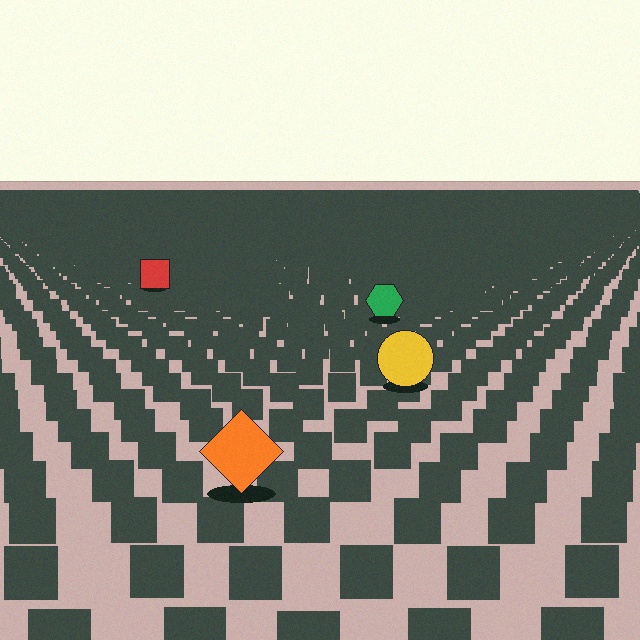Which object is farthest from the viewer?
The red square is farthest from the viewer. It appears smaller and the ground texture around it is denser.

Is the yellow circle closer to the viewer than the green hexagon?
Yes. The yellow circle is closer — you can tell from the texture gradient: the ground texture is coarser near it.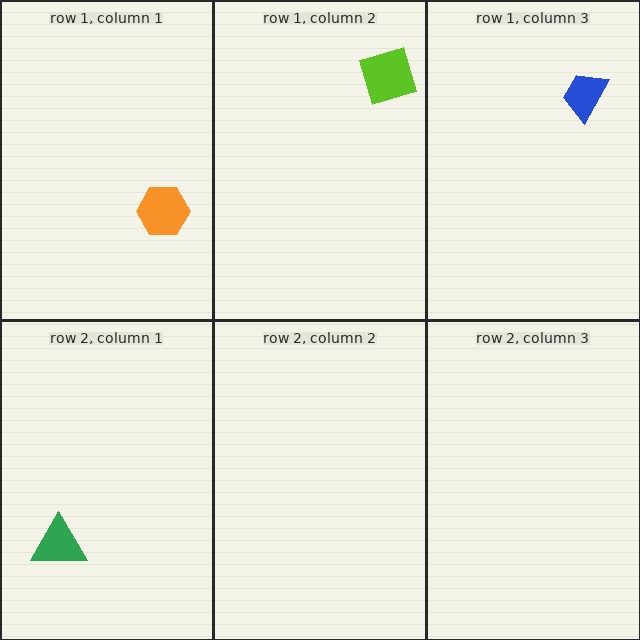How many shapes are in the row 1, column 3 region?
1.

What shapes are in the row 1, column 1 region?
The orange hexagon.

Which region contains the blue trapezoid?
The row 1, column 3 region.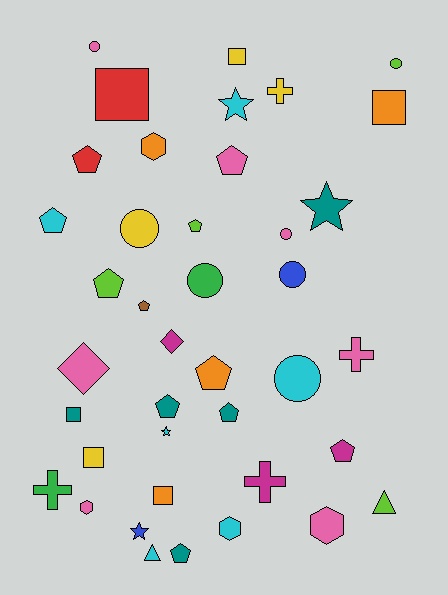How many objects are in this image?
There are 40 objects.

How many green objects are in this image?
There are 2 green objects.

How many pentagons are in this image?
There are 11 pentagons.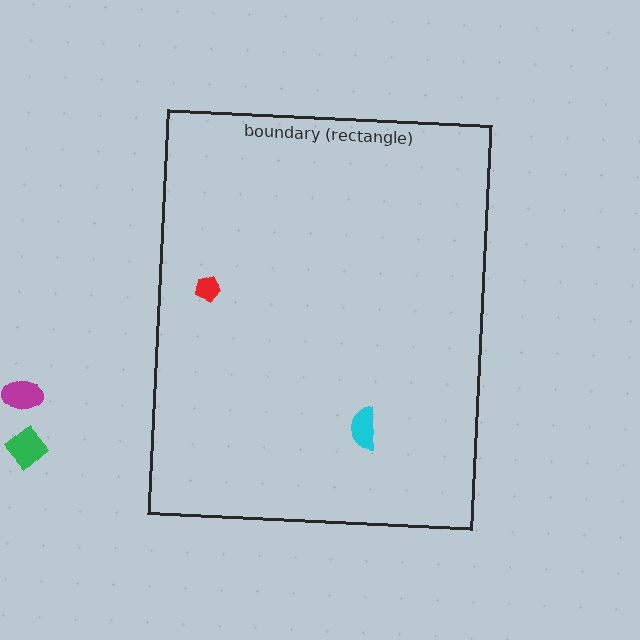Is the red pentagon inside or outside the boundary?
Inside.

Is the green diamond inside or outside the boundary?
Outside.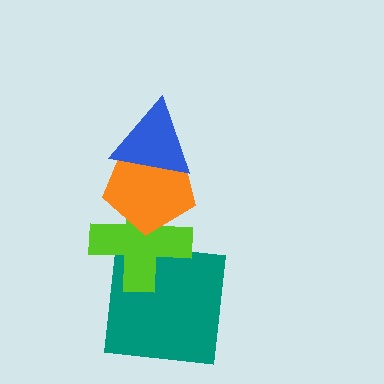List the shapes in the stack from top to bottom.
From top to bottom: the blue triangle, the orange pentagon, the lime cross, the teal square.